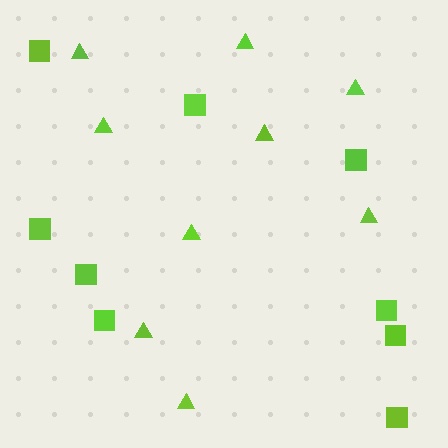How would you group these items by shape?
There are 2 groups: one group of squares (9) and one group of triangles (9).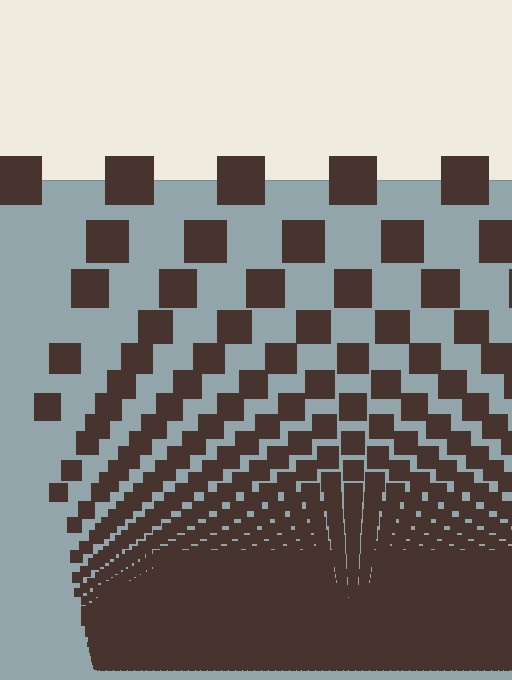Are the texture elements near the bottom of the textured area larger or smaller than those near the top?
Smaller. The gradient is inverted — elements near the bottom are smaller and denser.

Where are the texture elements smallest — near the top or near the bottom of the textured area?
Near the bottom.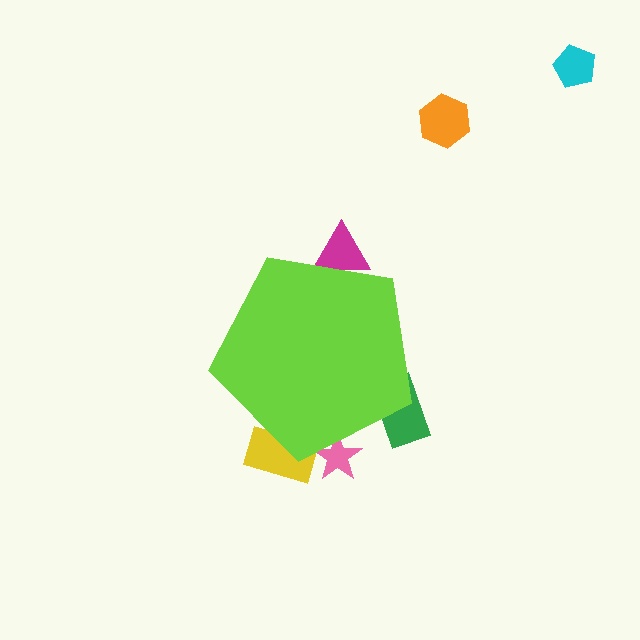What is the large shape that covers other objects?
A lime pentagon.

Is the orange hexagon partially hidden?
No, the orange hexagon is fully visible.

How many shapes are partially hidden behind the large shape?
4 shapes are partially hidden.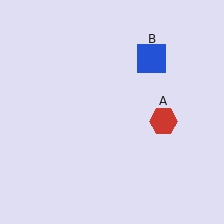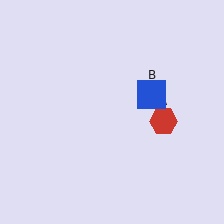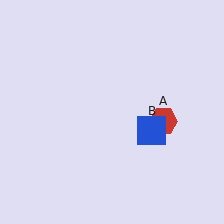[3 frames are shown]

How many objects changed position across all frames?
1 object changed position: blue square (object B).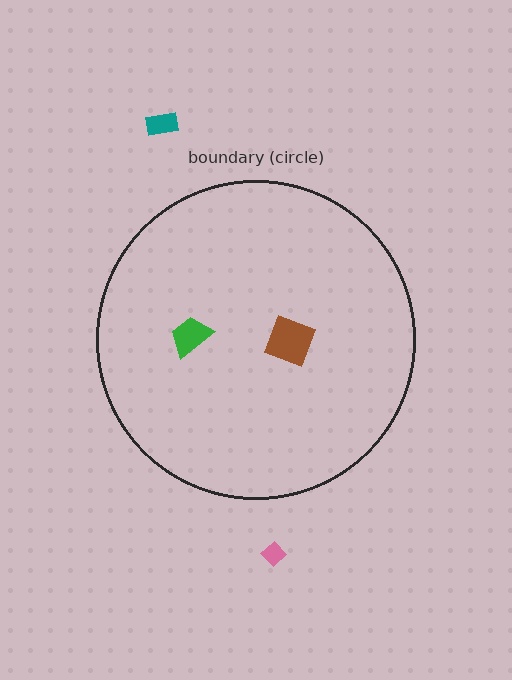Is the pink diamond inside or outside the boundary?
Outside.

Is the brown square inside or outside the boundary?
Inside.